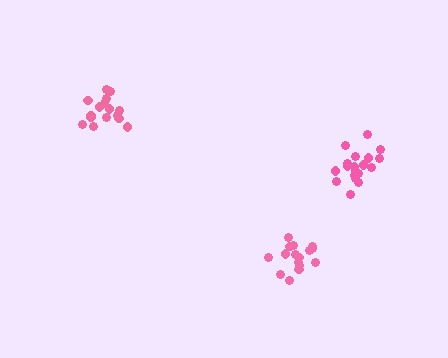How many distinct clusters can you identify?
There are 3 distinct clusters.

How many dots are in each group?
Group 1: 16 dots, Group 2: 19 dots, Group 3: 16 dots (51 total).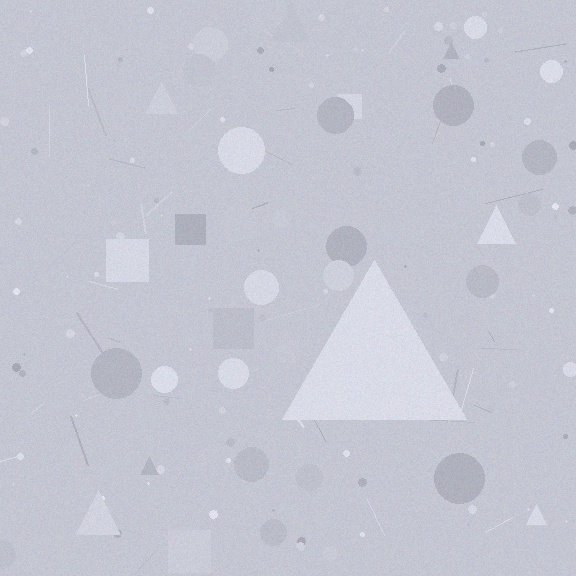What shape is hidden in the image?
A triangle is hidden in the image.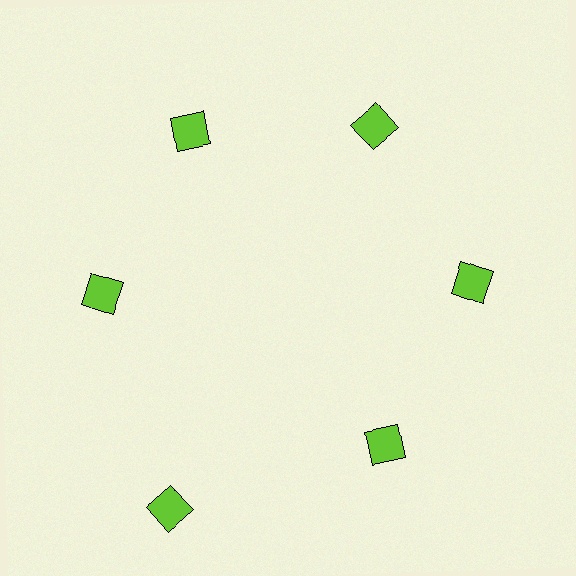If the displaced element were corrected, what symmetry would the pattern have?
It would have 6-fold rotational symmetry — the pattern would map onto itself every 60 degrees.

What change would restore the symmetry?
The symmetry would be restored by moving it inward, back onto the ring so that all 6 squares sit at equal angles and equal distance from the center.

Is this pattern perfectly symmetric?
No. The 6 lime squares are arranged in a ring, but one element near the 7 o'clock position is pushed outward from the center, breaking the 6-fold rotational symmetry.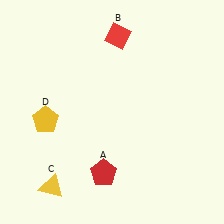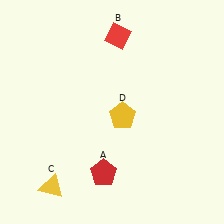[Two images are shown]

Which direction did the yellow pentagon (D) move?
The yellow pentagon (D) moved right.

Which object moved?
The yellow pentagon (D) moved right.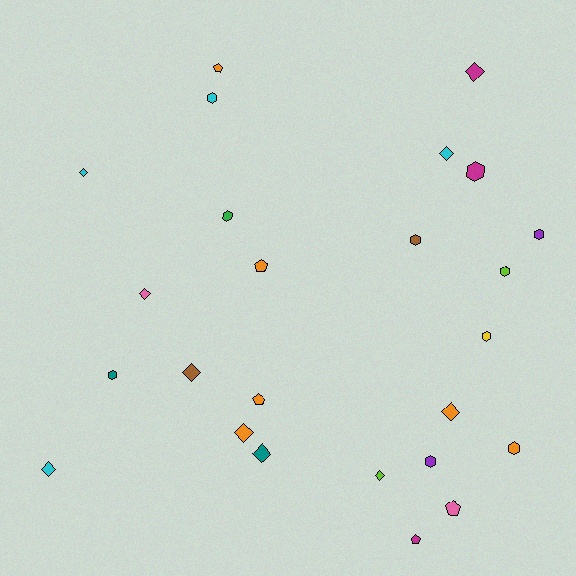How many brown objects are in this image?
There are 2 brown objects.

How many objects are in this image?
There are 25 objects.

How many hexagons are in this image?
There are 10 hexagons.